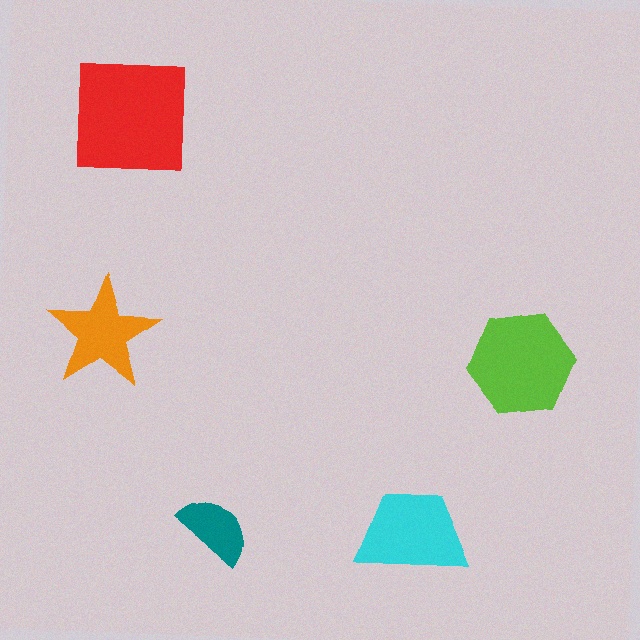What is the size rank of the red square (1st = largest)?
1st.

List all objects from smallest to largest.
The teal semicircle, the orange star, the cyan trapezoid, the lime hexagon, the red square.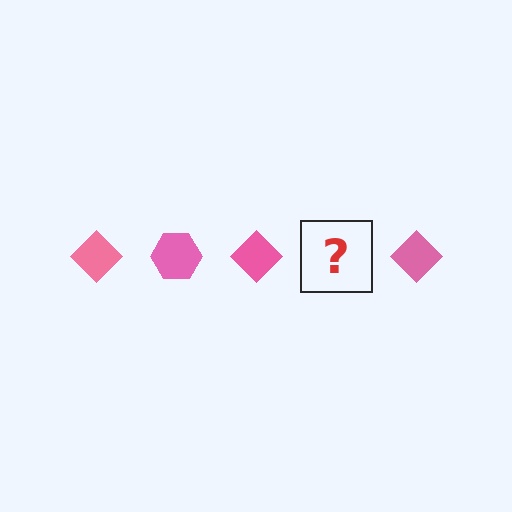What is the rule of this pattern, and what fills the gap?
The rule is that the pattern cycles through diamond, hexagon shapes in pink. The gap should be filled with a pink hexagon.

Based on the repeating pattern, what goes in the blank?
The blank should be a pink hexagon.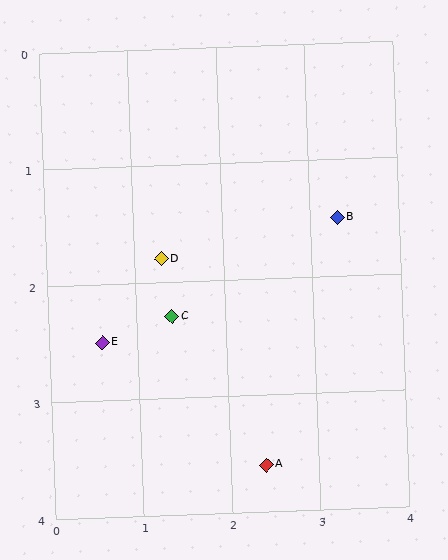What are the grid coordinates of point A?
Point A is at approximately (2.4, 3.6).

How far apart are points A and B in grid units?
Points A and B are about 2.3 grid units apart.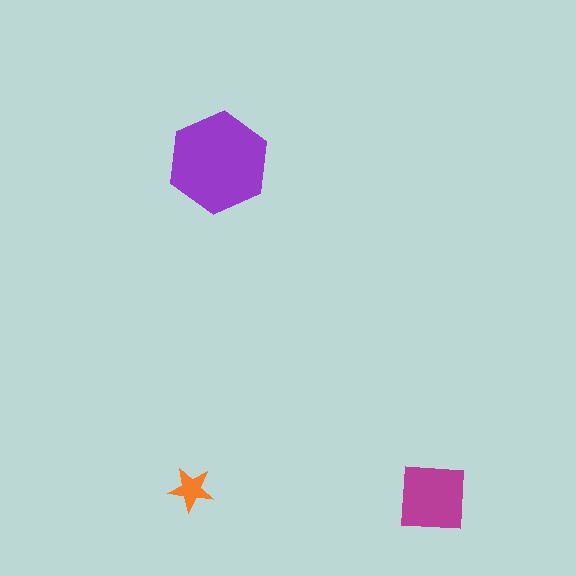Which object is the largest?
The purple hexagon.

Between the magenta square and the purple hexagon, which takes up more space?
The purple hexagon.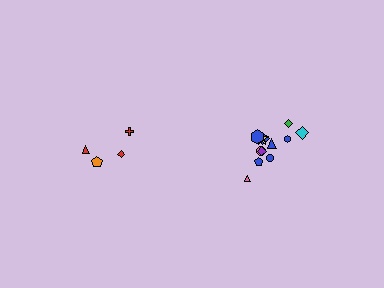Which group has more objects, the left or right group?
The right group.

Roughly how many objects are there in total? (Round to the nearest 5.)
Roughly 15 objects in total.